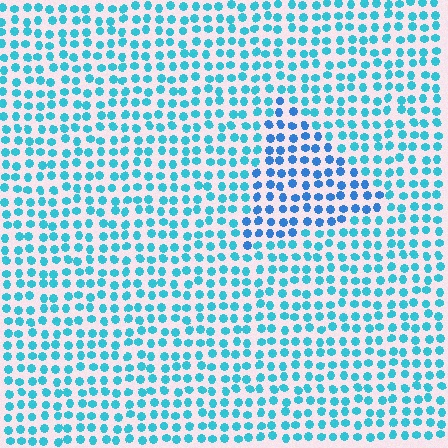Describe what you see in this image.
The image is filled with small cyan elements in a uniform arrangement. A triangle-shaped region is visible where the elements are tinted to a slightly different hue, forming a subtle color boundary.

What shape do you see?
I see a triangle.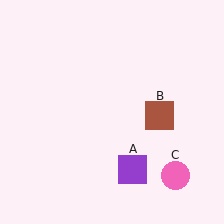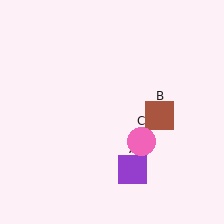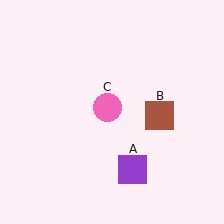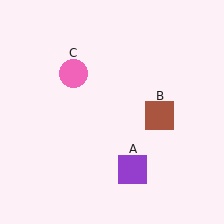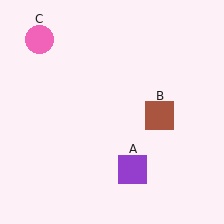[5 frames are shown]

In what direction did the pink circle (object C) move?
The pink circle (object C) moved up and to the left.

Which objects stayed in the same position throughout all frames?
Purple square (object A) and brown square (object B) remained stationary.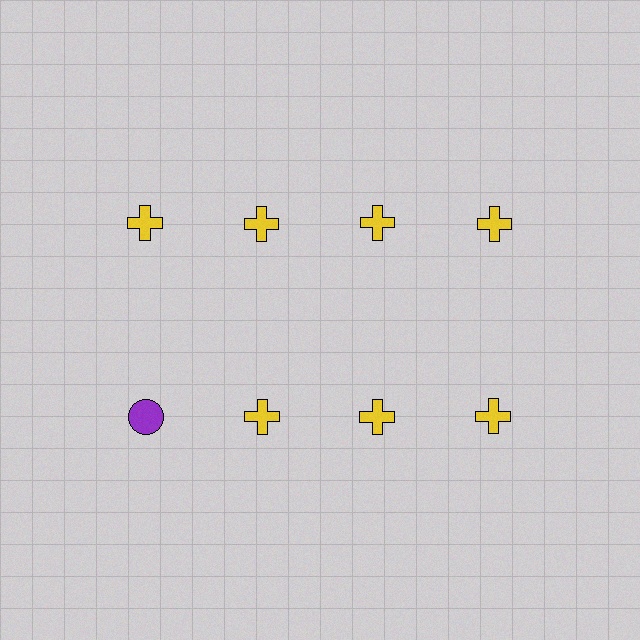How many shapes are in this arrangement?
There are 8 shapes arranged in a grid pattern.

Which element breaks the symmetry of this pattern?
The purple circle in the second row, leftmost column breaks the symmetry. All other shapes are yellow crosses.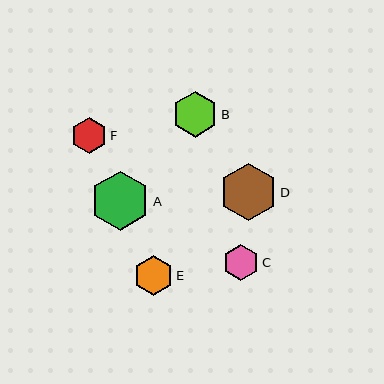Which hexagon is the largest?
Hexagon A is the largest with a size of approximately 59 pixels.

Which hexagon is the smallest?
Hexagon C is the smallest with a size of approximately 36 pixels.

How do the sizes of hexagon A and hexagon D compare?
Hexagon A and hexagon D are approximately the same size.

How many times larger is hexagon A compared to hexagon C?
Hexagon A is approximately 1.6 times the size of hexagon C.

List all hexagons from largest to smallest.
From largest to smallest: A, D, B, E, F, C.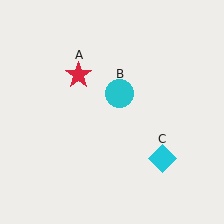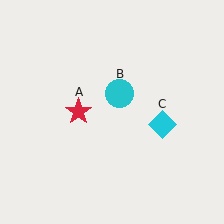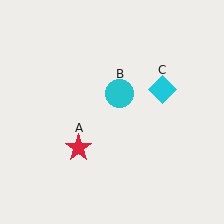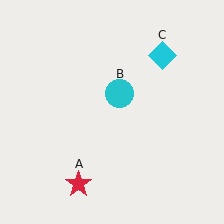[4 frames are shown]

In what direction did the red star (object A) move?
The red star (object A) moved down.